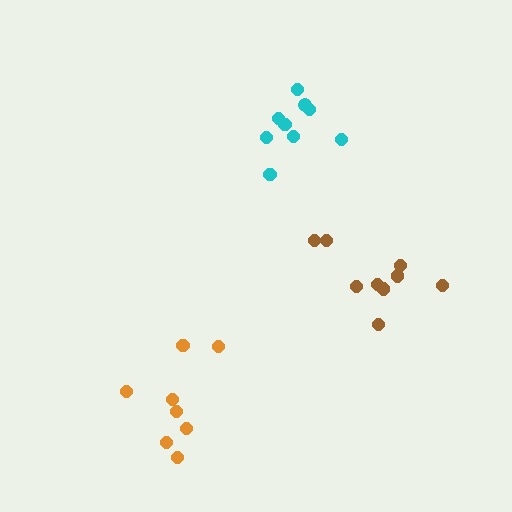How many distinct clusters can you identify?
There are 3 distinct clusters.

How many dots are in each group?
Group 1: 8 dots, Group 2: 9 dots, Group 3: 9 dots (26 total).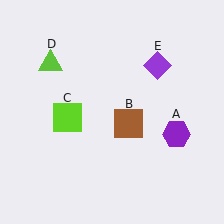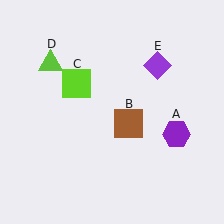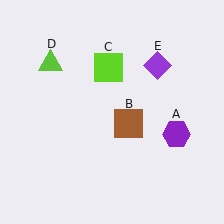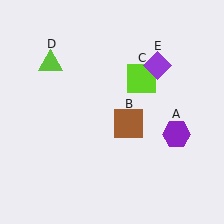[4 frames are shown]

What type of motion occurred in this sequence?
The lime square (object C) rotated clockwise around the center of the scene.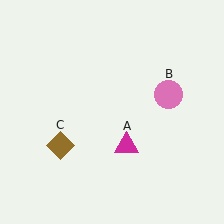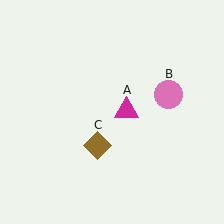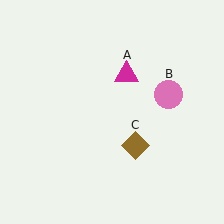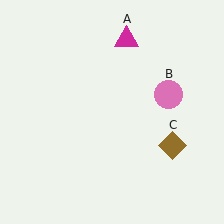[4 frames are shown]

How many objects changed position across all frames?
2 objects changed position: magenta triangle (object A), brown diamond (object C).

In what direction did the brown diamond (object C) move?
The brown diamond (object C) moved right.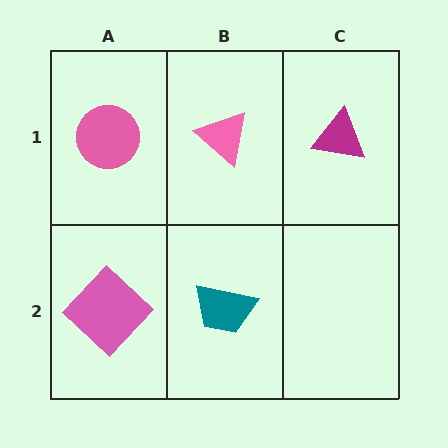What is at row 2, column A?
A pink diamond.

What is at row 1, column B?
A pink triangle.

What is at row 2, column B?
A teal trapezoid.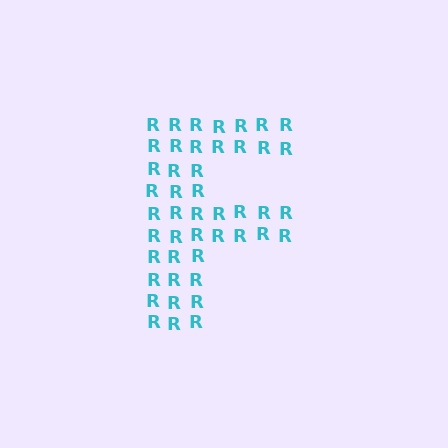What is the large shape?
The large shape is the letter F.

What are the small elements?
The small elements are letter R's.